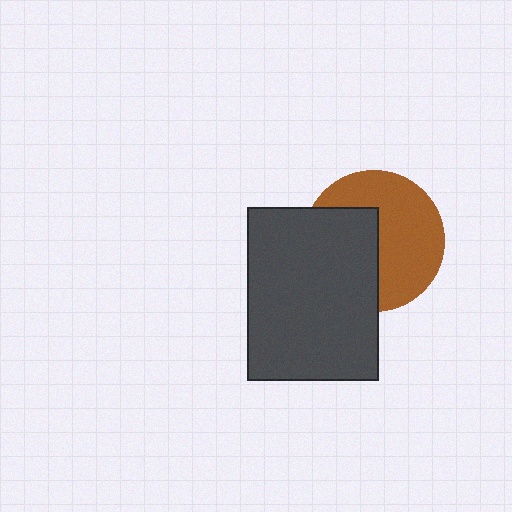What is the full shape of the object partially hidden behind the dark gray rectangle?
The partially hidden object is a brown circle.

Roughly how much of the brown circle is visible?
About half of it is visible (roughly 57%).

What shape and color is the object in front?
The object in front is a dark gray rectangle.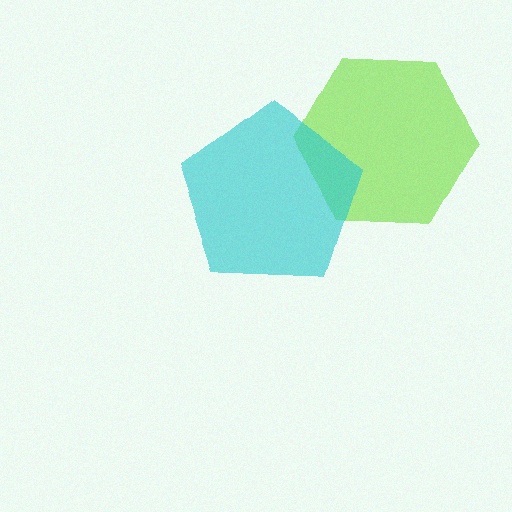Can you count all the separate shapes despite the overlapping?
Yes, there are 2 separate shapes.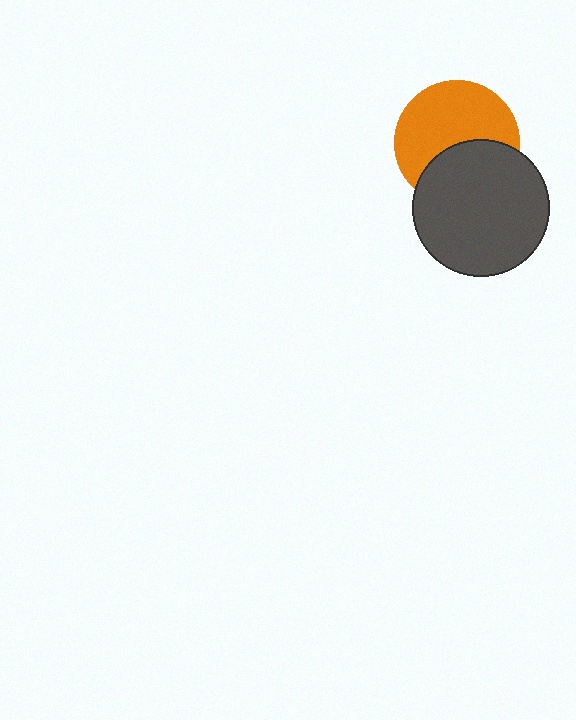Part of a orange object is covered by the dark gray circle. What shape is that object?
It is a circle.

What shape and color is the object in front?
The object in front is a dark gray circle.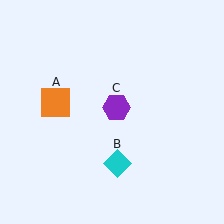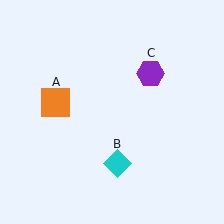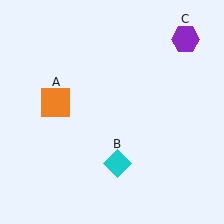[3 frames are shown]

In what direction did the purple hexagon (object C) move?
The purple hexagon (object C) moved up and to the right.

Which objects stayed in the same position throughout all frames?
Orange square (object A) and cyan diamond (object B) remained stationary.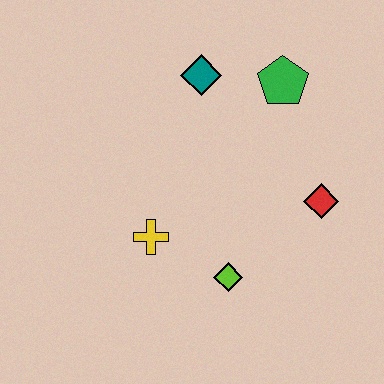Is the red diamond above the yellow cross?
Yes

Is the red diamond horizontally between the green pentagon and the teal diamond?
No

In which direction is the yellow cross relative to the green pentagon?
The yellow cross is below the green pentagon.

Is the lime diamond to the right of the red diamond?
No